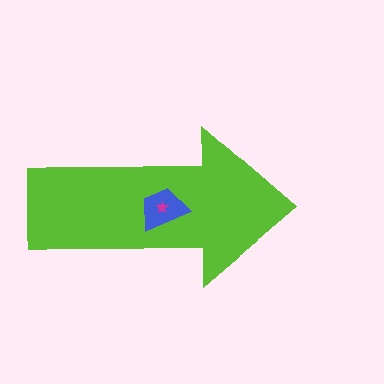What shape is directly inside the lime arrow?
The blue trapezoid.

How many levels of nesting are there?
3.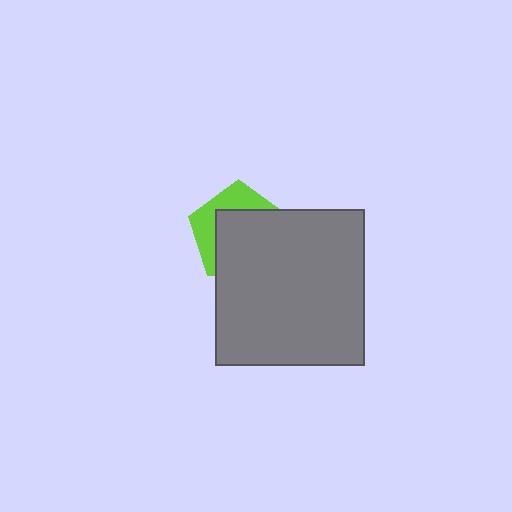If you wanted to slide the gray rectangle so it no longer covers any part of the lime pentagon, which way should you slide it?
Slide it toward the lower-right — that is the most direct way to separate the two shapes.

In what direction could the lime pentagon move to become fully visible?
The lime pentagon could move toward the upper-left. That would shift it out from behind the gray rectangle entirely.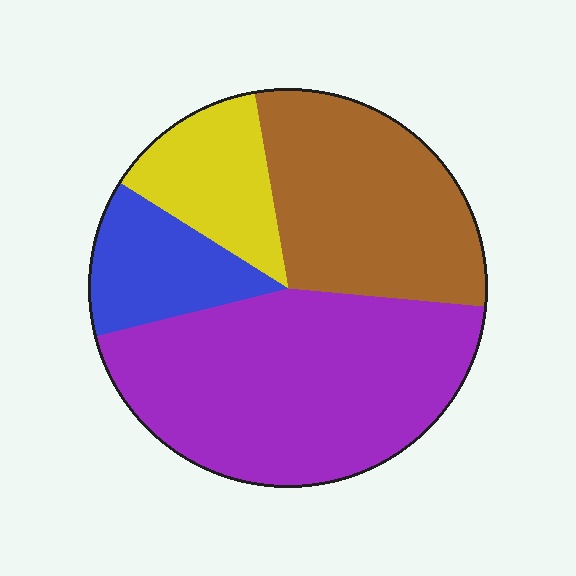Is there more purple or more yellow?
Purple.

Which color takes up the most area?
Purple, at roughly 45%.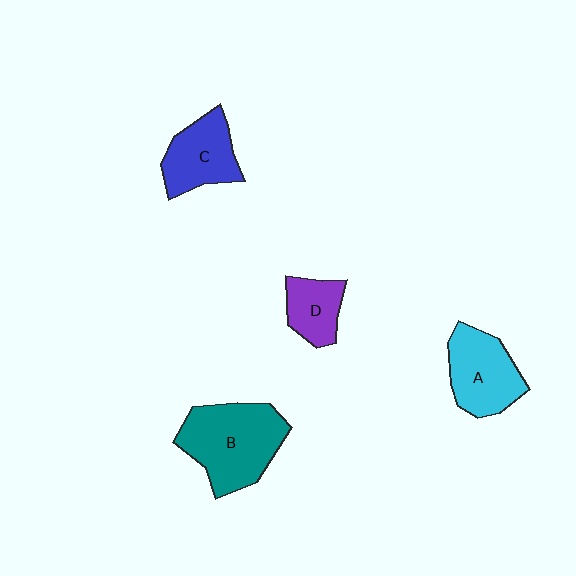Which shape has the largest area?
Shape B (teal).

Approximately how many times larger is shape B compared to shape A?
Approximately 1.4 times.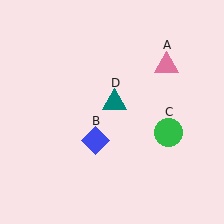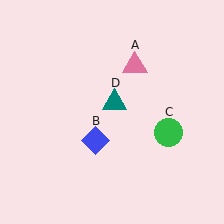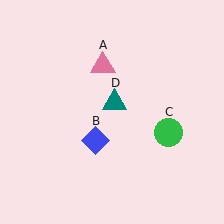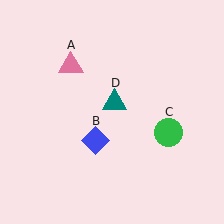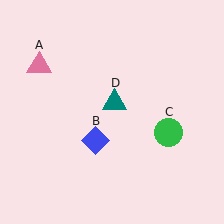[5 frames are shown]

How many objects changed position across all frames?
1 object changed position: pink triangle (object A).